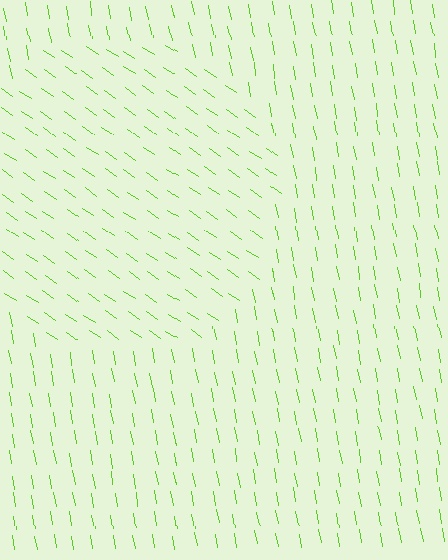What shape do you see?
I see a circle.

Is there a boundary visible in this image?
Yes, there is a texture boundary formed by a change in line orientation.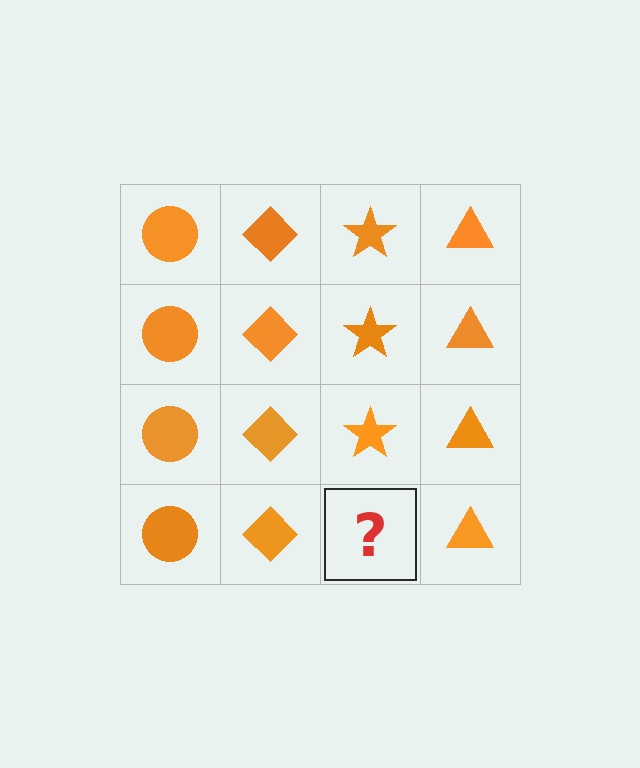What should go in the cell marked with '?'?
The missing cell should contain an orange star.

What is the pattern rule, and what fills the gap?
The rule is that each column has a consistent shape. The gap should be filled with an orange star.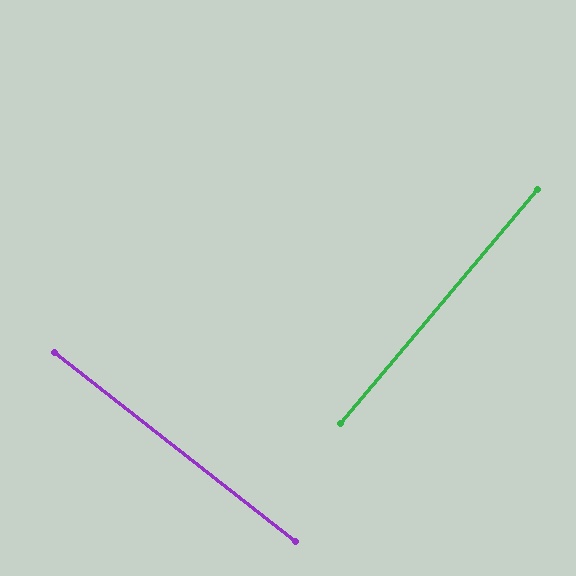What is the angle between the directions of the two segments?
Approximately 88 degrees.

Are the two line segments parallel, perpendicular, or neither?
Perpendicular — they meet at approximately 88°.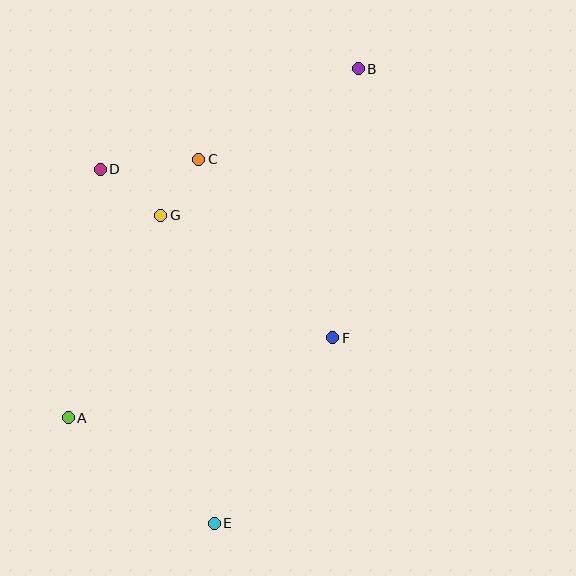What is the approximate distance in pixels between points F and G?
The distance between F and G is approximately 211 pixels.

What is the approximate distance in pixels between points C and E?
The distance between C and E is approximately 364 pixels.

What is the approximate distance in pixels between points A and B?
The distance between A and B is approximately 454 pixels.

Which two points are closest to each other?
Points C and G are closest to each other.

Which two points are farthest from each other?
Points B and E are farthest from each other.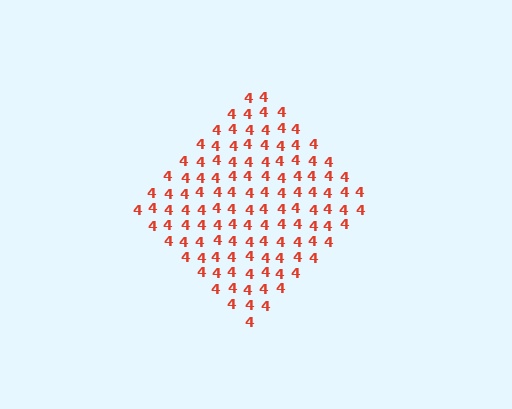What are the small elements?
The small elements are digit 4's.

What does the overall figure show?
The overall figure shows a diamond.